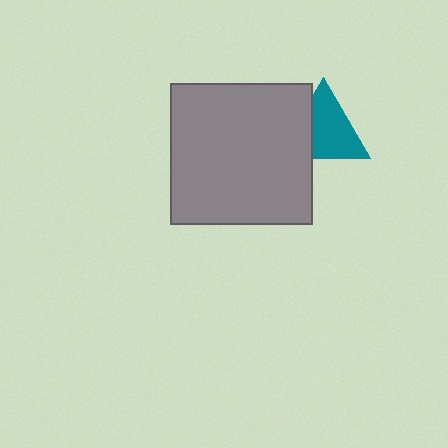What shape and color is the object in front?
The object in front is a gray square.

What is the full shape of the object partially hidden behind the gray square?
The partially hidden object is a teal triangle.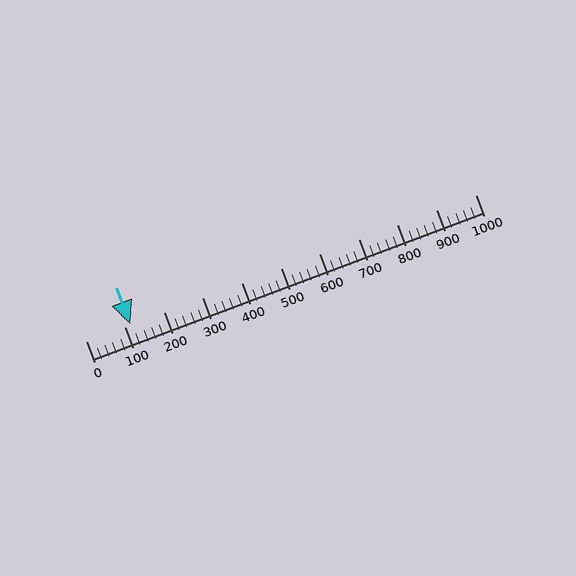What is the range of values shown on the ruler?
The ruler shows values from 0 to 1000.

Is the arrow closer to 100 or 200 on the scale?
The arrow is closer to 100.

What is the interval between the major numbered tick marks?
The major tick marks are spaced 100 units apart.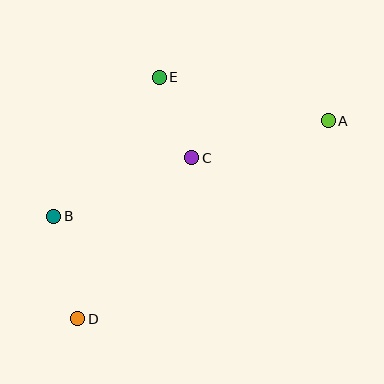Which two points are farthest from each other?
Points A and D are farthest from each other.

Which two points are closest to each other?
Points C and E are closest to each other.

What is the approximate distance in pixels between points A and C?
The distance between A and C is approximately 142 pixels.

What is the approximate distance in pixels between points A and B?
The distance between A and B is approximately 291 pixels.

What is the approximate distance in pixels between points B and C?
The distance between B and C is approximately 150 pixels.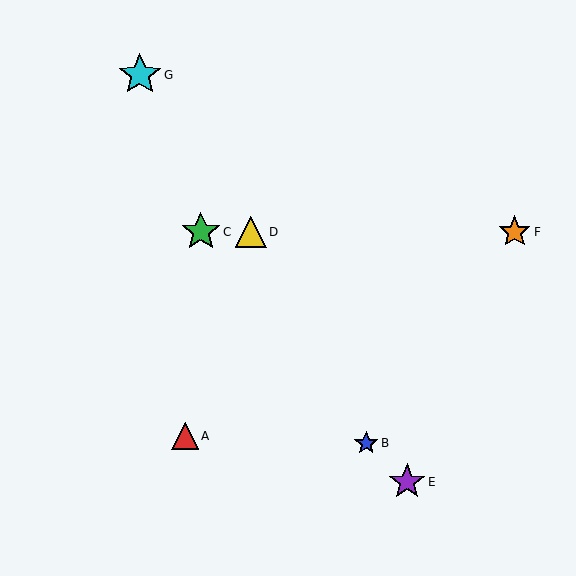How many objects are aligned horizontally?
3 objects (C, D, F) are aligned horizontally.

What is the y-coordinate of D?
Object D is at y≈232.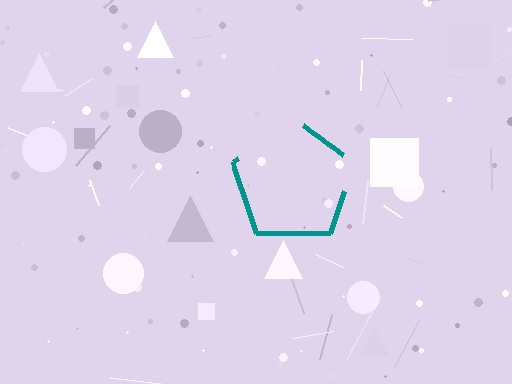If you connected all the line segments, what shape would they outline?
They would outline a pentagon.